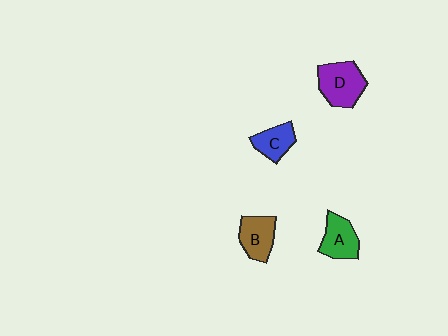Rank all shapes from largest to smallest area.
From largest to smallest: D (purple), B (brown), A (green), C (blue).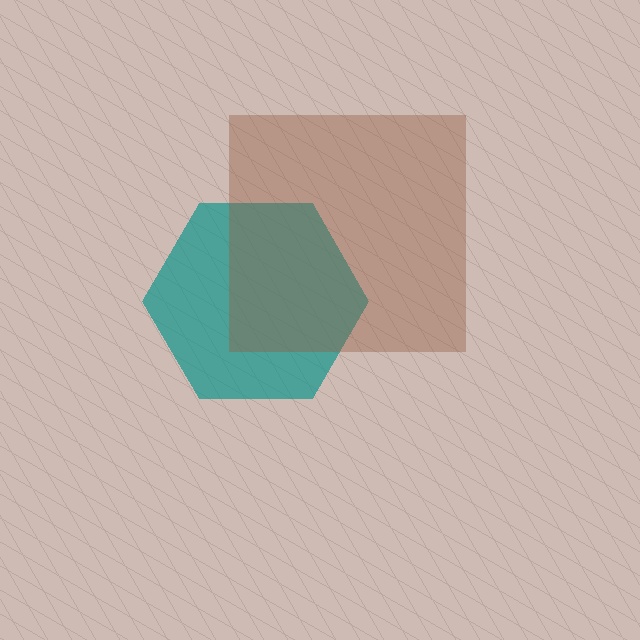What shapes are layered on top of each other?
The layered shapes are: a teal hexagon, a brown square.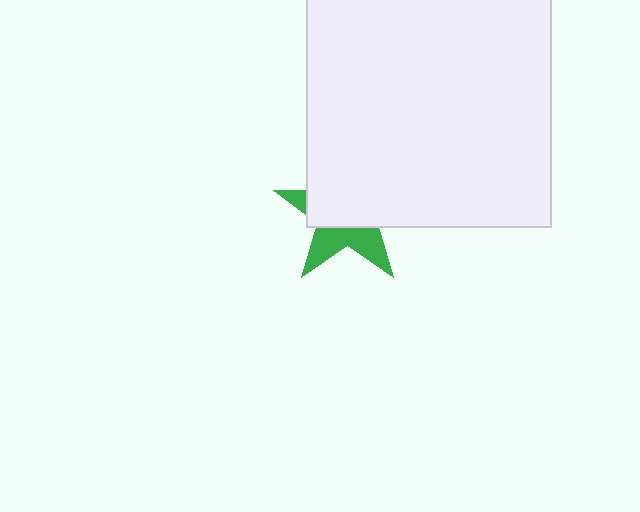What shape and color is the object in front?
The object in front is a white rectangle.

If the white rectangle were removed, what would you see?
You would see the complete green star.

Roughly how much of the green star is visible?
A small part of it is visible (roughly 39%).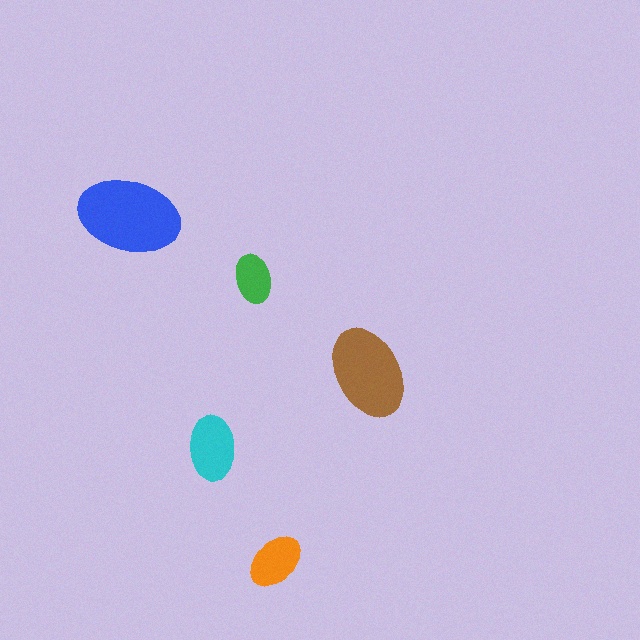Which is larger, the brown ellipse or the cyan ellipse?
The brown one.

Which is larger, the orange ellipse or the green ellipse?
The orange one.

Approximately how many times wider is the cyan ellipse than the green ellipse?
About 1.5 times wider.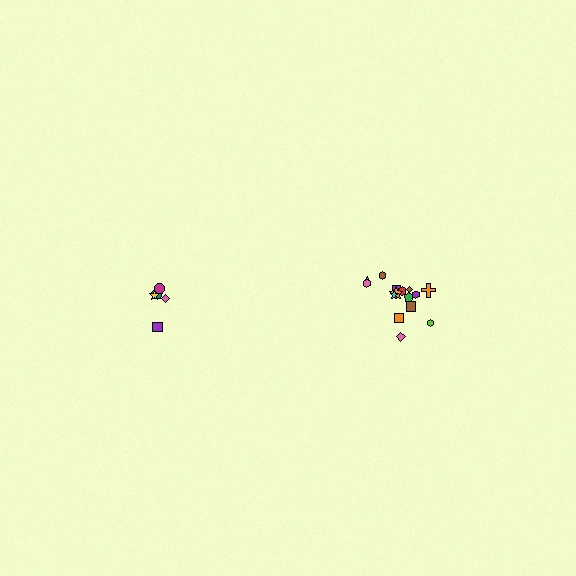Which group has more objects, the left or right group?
The right group.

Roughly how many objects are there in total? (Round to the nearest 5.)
Roughly 20 objects in total.